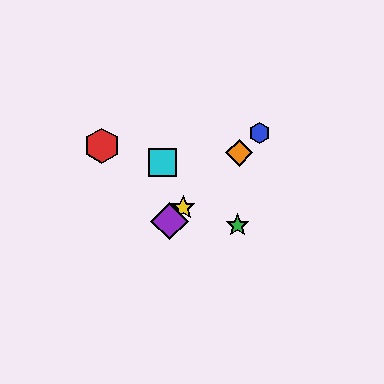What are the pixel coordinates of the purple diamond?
The purple diamond is at (169, 221).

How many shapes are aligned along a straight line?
4 shapes (the blue hexagon, the yellow star, the purple diamond, the orange diamond) are aligned along a straight line.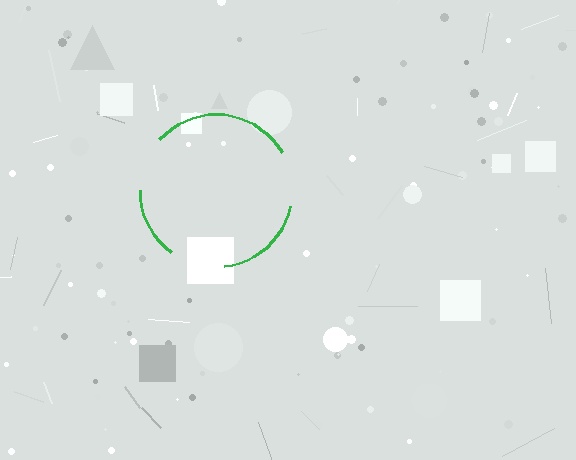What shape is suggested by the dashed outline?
The dashed outline suggests a circle.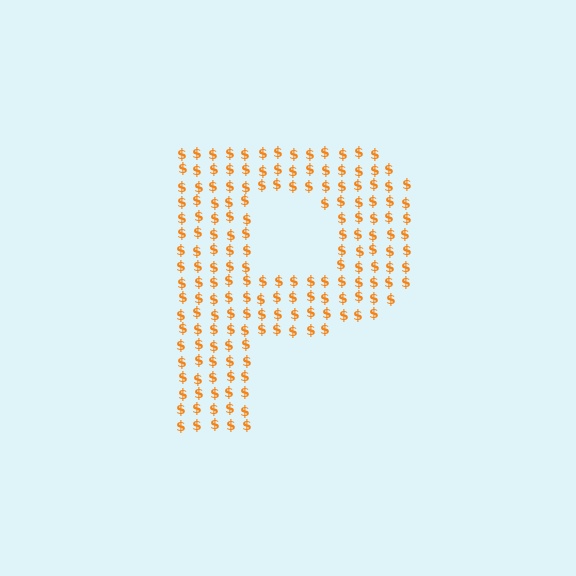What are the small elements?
The small elements are dollar signs.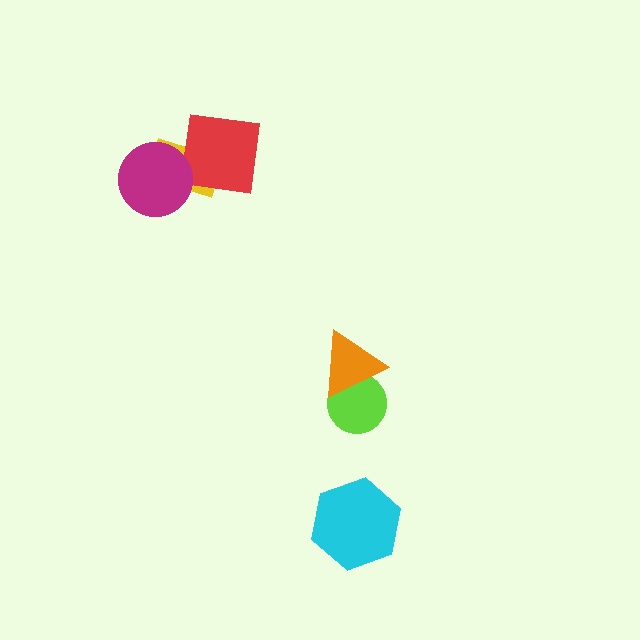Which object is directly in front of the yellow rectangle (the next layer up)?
The red square is directly in front of the yellow rectangle.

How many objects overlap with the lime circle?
1 object overlaps with the lime circle.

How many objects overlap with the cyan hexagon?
0 objects overlap with the cyan hexagon.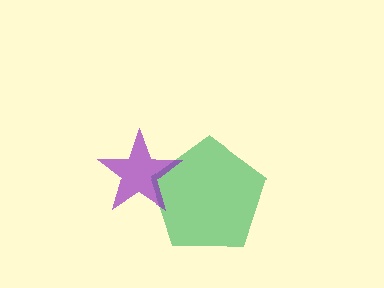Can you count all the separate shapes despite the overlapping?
Yes, there are 2 separate shapes.